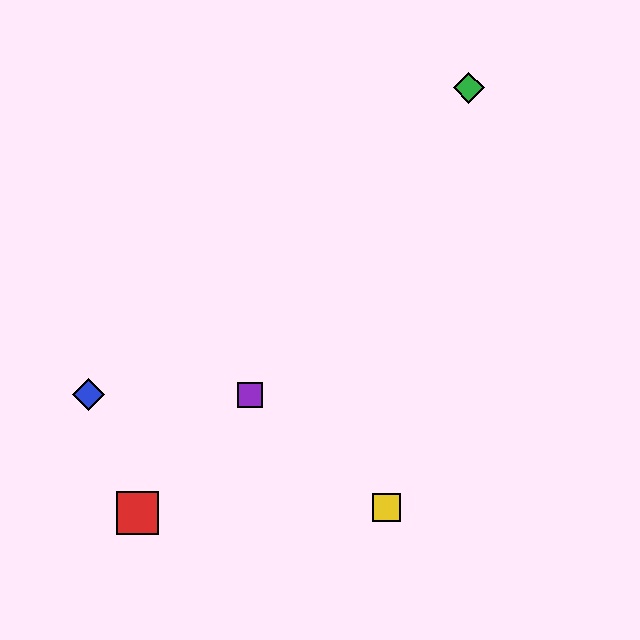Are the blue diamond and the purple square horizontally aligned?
Yes, both are at y≈395.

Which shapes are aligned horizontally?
The blue diamond, the purple square are aligned horizontally.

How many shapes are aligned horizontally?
2 shapes (the blue diamond, the purple square) are aligned horizontally.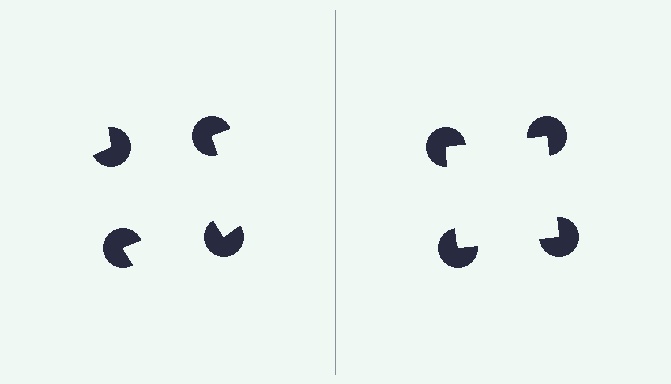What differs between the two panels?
The pac-man discs are positioned identically on both sides; only the wedge orientations differ. On the right they align to a square; on the left they are misaligned.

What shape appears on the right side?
An illusory square.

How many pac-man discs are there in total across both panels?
8 — 4 on each side.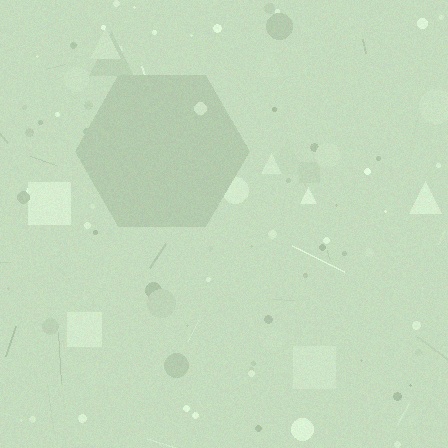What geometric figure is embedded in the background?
A hexagon is embedded in the background.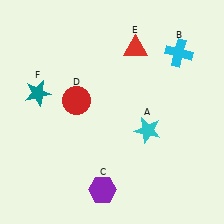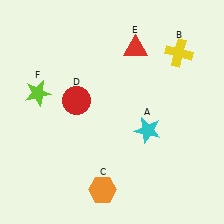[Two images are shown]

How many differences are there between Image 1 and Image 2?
There are 3 differences between the two images.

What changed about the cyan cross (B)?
In Image 1, B is cyan. In Image 2, it changed to yellow.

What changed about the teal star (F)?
In Image 1, F is teal. In Image 2, it changed to lime.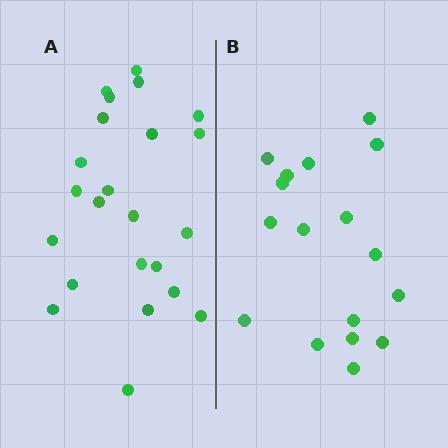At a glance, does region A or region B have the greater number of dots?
Region A (the left region) has more dots.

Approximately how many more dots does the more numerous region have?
Region A has about 6 more dots than region B.